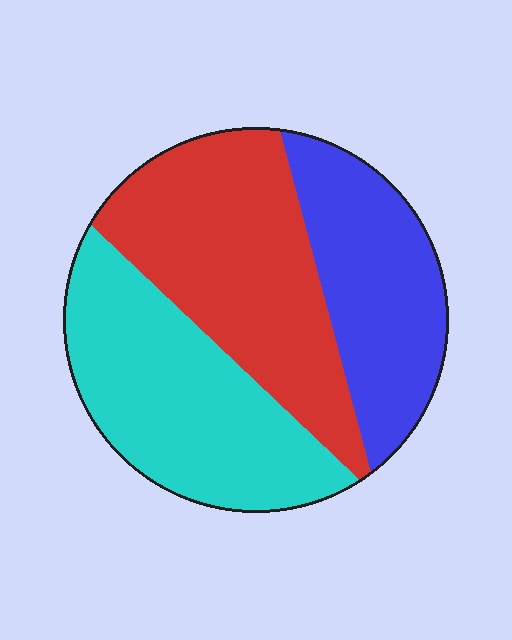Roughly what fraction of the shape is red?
Red covers about 40% of the shape.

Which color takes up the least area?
Blue, at roughly 25%.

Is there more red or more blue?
Red.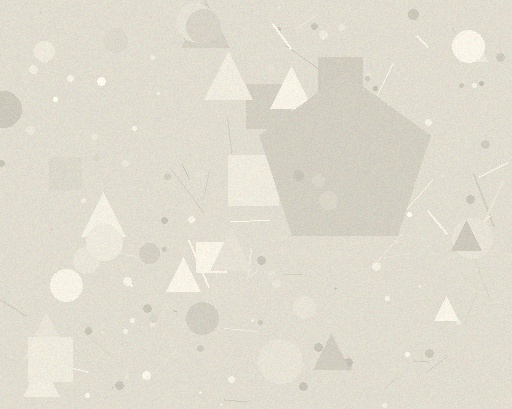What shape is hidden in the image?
A pentagon is hidden in the image.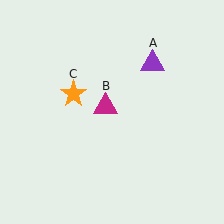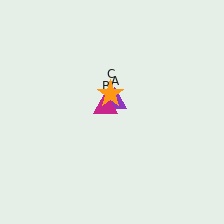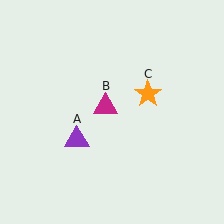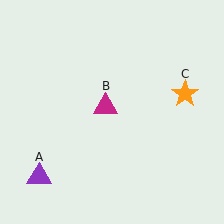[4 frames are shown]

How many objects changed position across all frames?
2 objects changed position: purple triangle (object A), orange star (object C).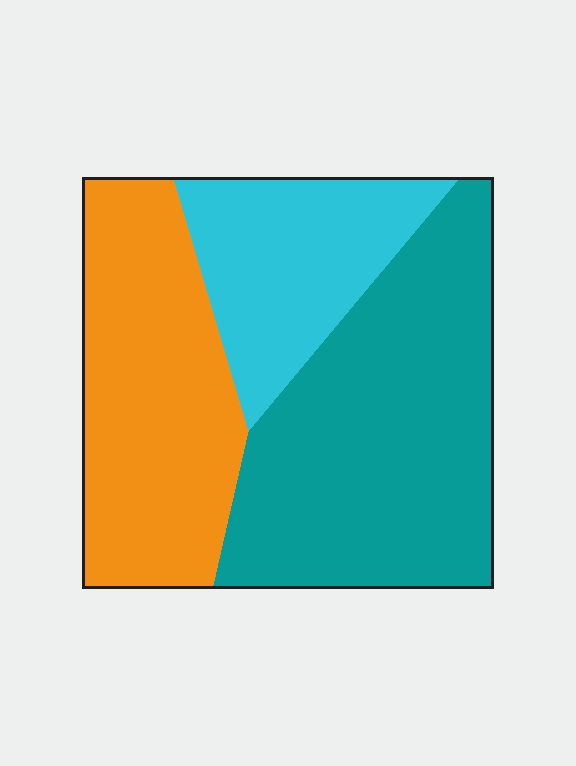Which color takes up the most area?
Teal, at roughly 45%.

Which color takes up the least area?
Cyan, at roughly 20%.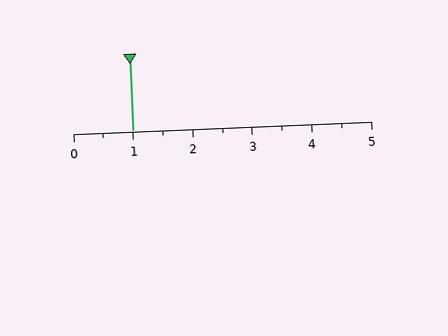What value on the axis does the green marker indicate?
The marker indicates approximately 1.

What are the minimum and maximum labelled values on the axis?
The axis runs from 0 to 5.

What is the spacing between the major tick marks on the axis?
The major ticks are spaced 1 apart.